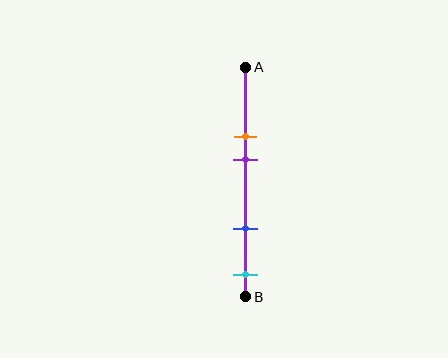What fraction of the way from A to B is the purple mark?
The purple mark is approximately 40% (0.4) of the way from A to B.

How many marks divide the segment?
There are 4 marks dividing the segment.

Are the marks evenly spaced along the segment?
No, the marks are not evenly spaced.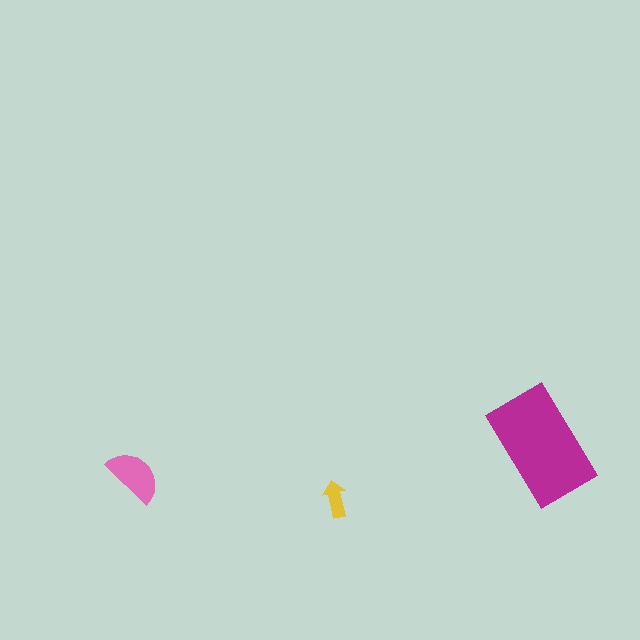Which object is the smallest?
The yellow arrow.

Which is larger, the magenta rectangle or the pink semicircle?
The magenta rectangle.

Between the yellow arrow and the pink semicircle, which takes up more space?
The pink semicircle.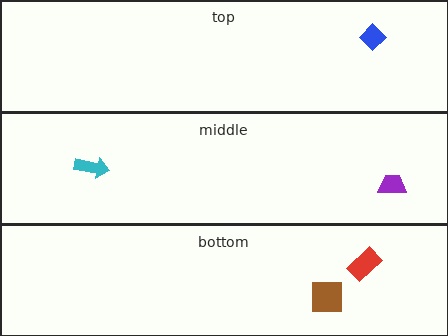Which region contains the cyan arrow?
The middle region.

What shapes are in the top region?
The blue diamond.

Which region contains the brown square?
The bottom region.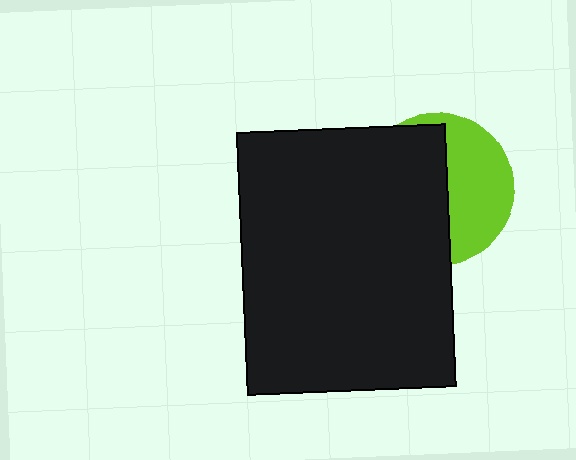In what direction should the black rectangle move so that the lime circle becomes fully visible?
The black rectangle should move left. That is the shortest direction to clear the overlap and leave the lime circle fully visible.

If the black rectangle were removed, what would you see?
You would see the complete lime circle.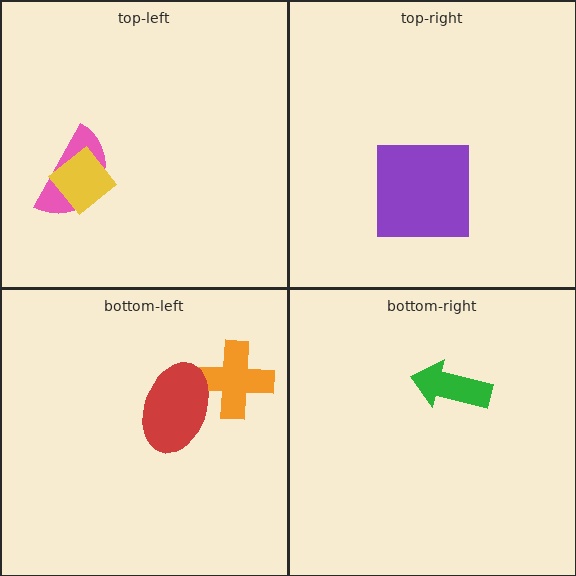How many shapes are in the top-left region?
2.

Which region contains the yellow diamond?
The top-left region.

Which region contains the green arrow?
The bottom-right region.